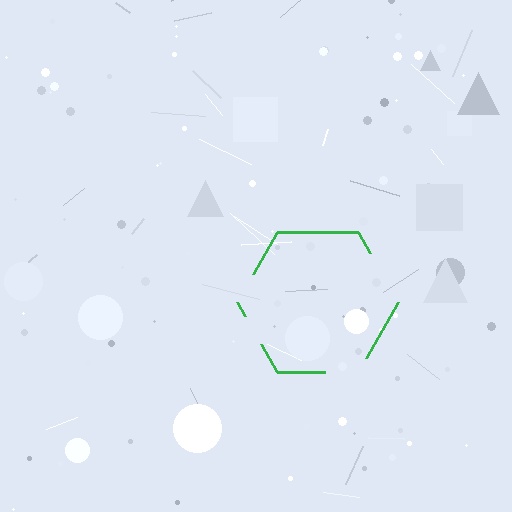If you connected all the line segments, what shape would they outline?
They would outline a hexagon.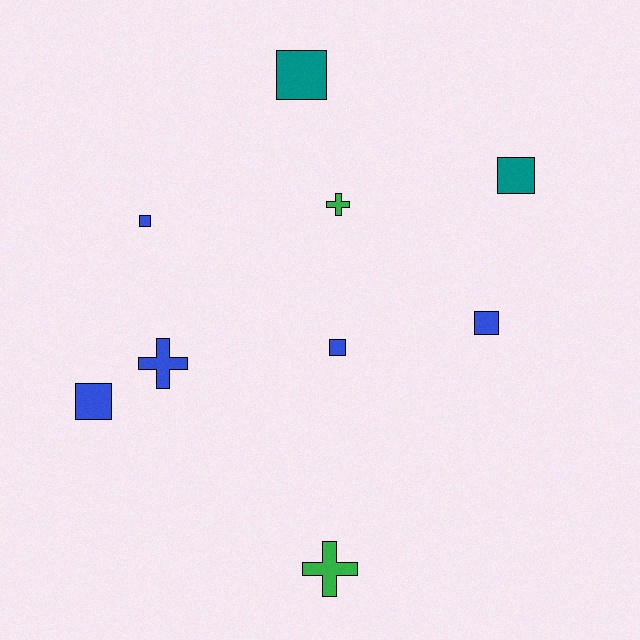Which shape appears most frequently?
Square, with 6 objects.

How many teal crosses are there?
There are no teal crosses.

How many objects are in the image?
There are 9 objects.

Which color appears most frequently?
Blue, with 5 objects.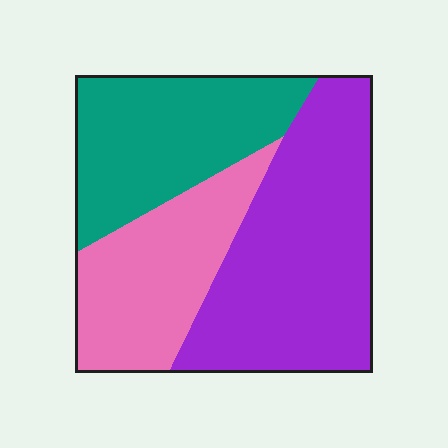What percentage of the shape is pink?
Pink covers about 25% of the shape.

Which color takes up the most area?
Purple, at roughly 45%.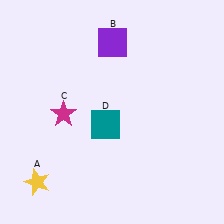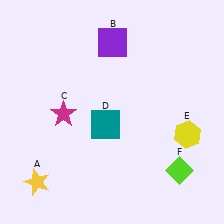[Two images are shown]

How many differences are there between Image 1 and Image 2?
There are 2 differences between the two images.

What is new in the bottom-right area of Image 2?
A yellow hexagon (E) was added in the bottom-right area of Image 2.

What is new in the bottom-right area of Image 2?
A lime diamond (F) was added in the bottom-right area of Image 2.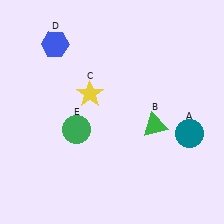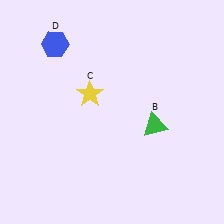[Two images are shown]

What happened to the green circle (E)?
The green circle (E) was removed in Image 2. It was in the bottom-left area of Image 1.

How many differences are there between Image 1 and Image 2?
There are 2 differences between the two images.